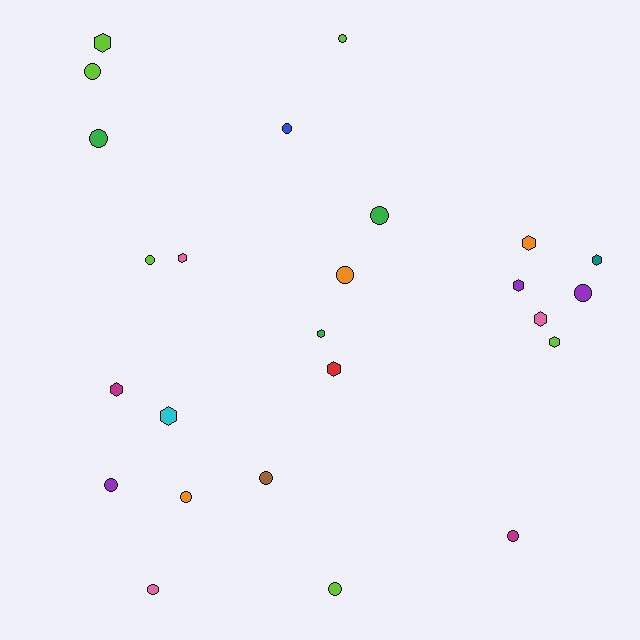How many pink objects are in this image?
There are 3 pink objects.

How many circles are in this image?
There are 14 circles.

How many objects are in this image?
There are 25 objects.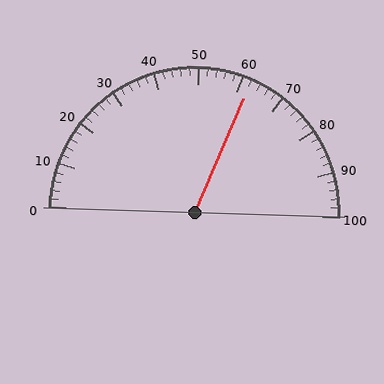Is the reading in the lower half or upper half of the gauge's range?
The reading is in the upper half of the range (0 to 100).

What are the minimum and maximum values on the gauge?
The gauge ranges from 0 to 100.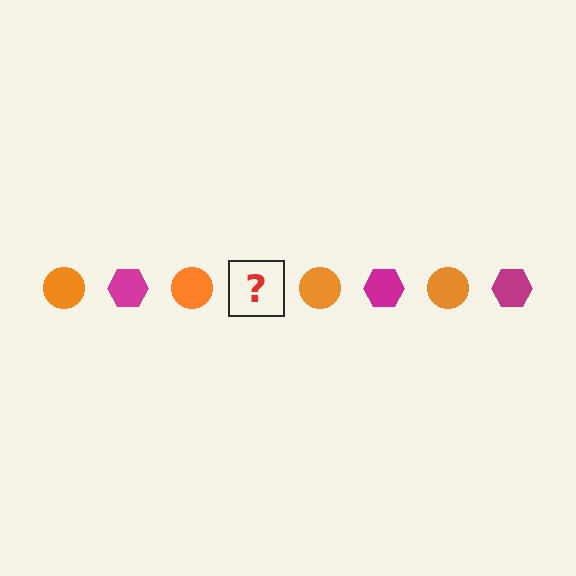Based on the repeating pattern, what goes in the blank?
The blank should be a magenta hexagon.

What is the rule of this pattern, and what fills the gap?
The rule is that the pattern alternates between orange circle and magenta hexagon. The gap should be filled with a magenta hexagon.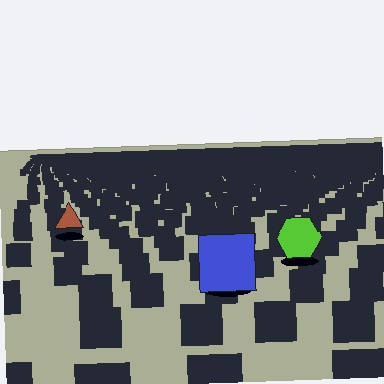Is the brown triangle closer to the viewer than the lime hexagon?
No. The lime hexagon is closer — you can tell from the texture gradient: the ground texture is coarser near it.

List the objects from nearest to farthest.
From nearest to farthest: the blue square, the lime hexagon, the brown triangle.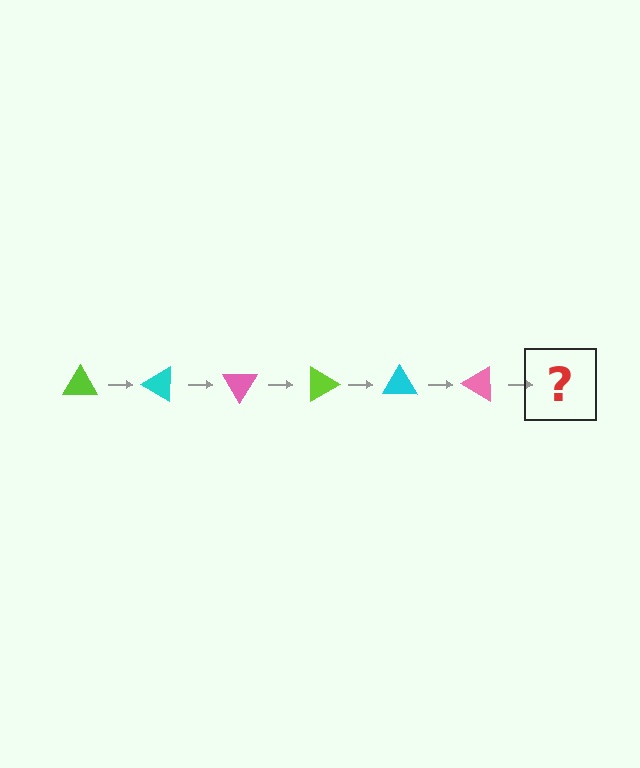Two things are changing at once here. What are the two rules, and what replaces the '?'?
The two rules are that it rotates 30 degrees each step and the color cycles through lime, cyan, and pink. The '?' should be a lime triangle, rotated 180 degrees from the start.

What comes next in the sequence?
The next element should be a lime triangle, rotated 180 degrees from the start.